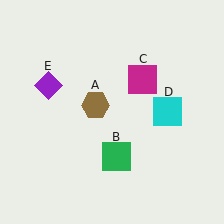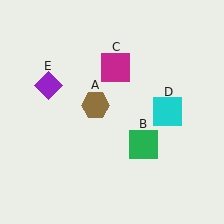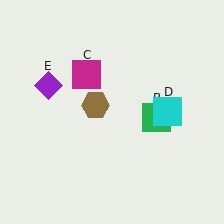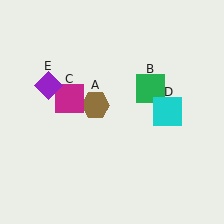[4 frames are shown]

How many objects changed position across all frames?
2 objects changed position: green square (object B), magenta square (object C).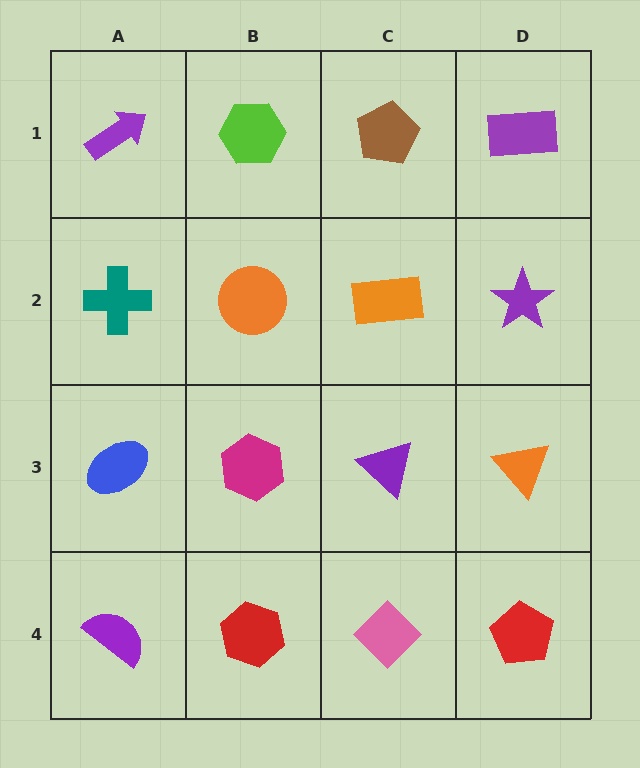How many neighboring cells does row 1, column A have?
2.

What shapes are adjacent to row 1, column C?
An orange rectangle (row 2, column C), a lime hexagon (row 1, column B), a purple rectangle (row 1, column D).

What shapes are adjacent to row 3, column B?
An orange circle (row 2, column B), a red hexagon (row 4, column B), a blue ellipse (row 3, column A), a purple triangle (row 3, column C).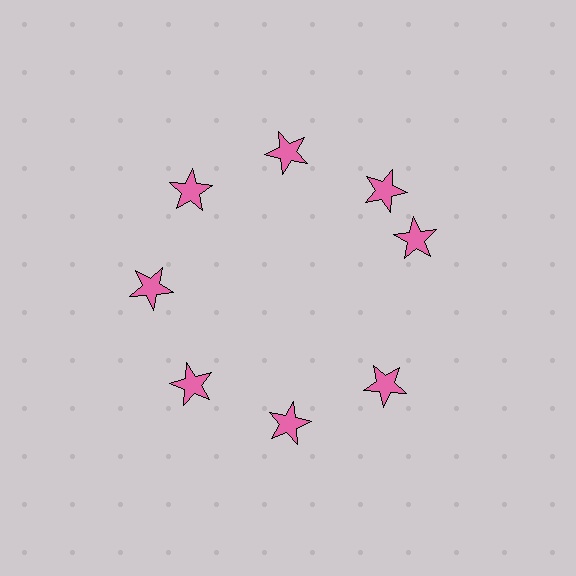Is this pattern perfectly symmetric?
No. The 8 pink stars are arranged in a ring, but one element near the 3 o'clock position is rotated out of alignment along the ring, breaking the 8-fold rotational symmetry.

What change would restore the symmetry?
The symmetry would be restored by rotating it back into even spacing with its neighbors so that all 8 stars sit at equal angles and equal distance from the center.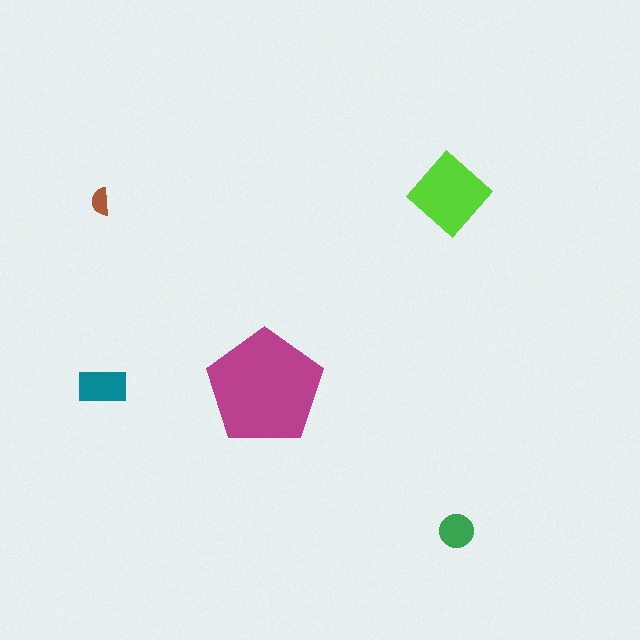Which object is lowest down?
The green circle is bottommost.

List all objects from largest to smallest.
The magenta pentagon, the lime diamond, the teal rectangle, the green circle, the brown semicircle.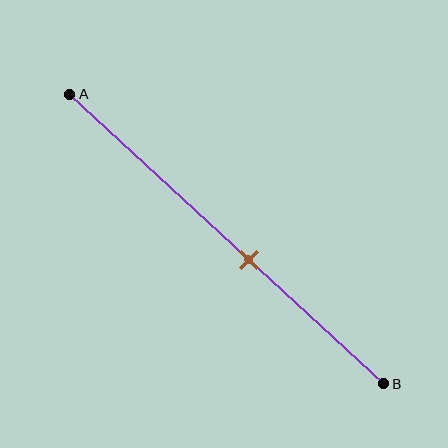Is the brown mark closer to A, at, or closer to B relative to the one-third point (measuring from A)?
The brown mark is closer to point B than the one-third point of segment AB.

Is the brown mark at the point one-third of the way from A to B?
No, the mark is at about 55% from A, not at the 33% one-third point.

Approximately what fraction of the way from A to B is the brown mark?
The brown mark is approximately 55% of the way from A to B.